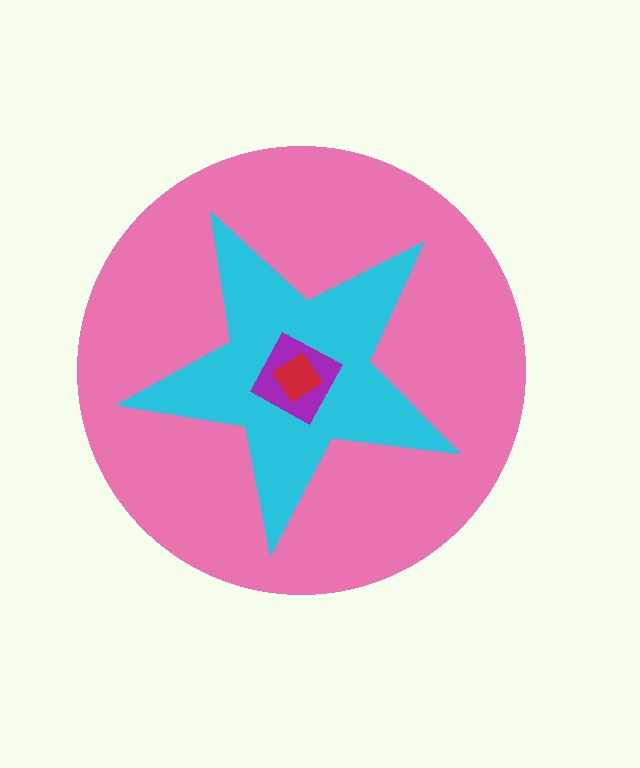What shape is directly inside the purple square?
The red diamond.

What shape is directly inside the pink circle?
The cyan star.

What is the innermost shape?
The red diamond.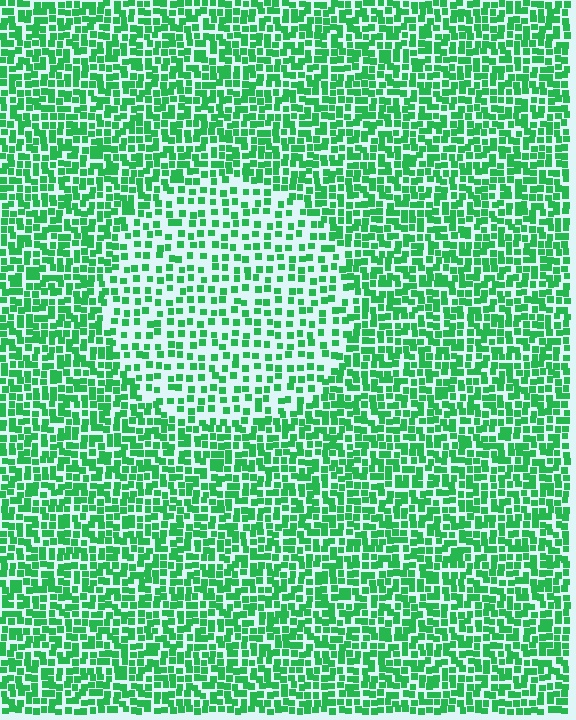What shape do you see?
I see a circle.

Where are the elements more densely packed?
The elements are more densely packed outside the circle boundary.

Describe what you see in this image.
The image contains small green elements arranged at two different densities. A circle-shaped region is visible where the elements are less densely packed than the surrounding area.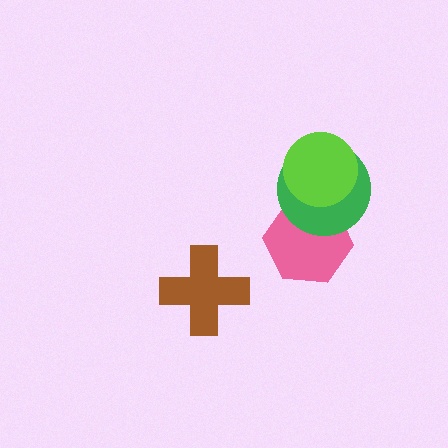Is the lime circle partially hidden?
No, no other shape covers it.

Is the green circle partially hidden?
Yes, it is partially covered by another shape.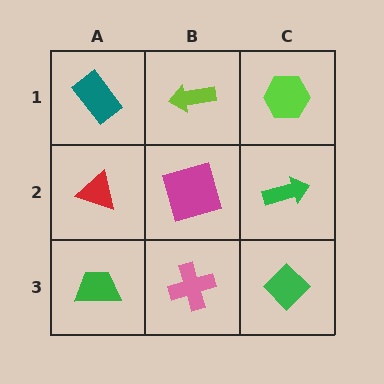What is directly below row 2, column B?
A pink cross.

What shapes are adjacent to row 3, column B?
A magenta square (row 2, column B), a green trapezoid (row 3, column A), a green diamond (row 3, column C).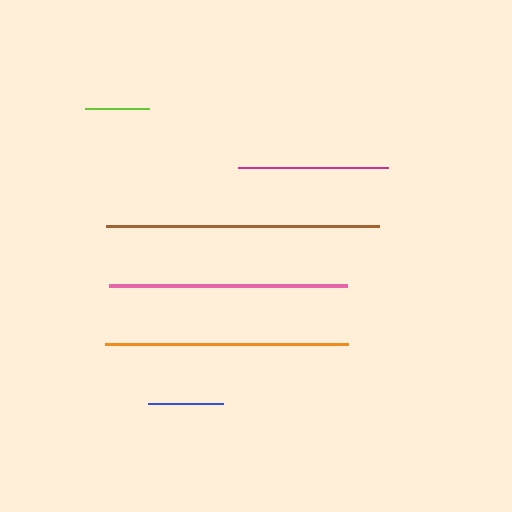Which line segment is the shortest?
The lime line is the shortest at approximately 63 pixels.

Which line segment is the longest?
The brown line is the longest at approximately 273 pixels.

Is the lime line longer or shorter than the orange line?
The orange line is longer than the lime line.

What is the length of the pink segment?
The pink segment is approximately 237 pixels long.